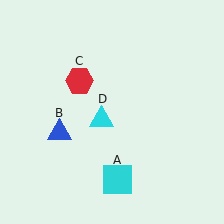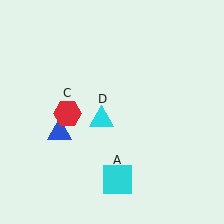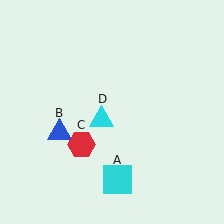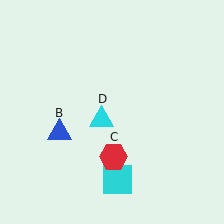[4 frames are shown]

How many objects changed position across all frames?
1 object changed position: red hexagon (object C).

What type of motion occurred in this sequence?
The red hexagon (object C) rotated counterclockwise around the center of the scene.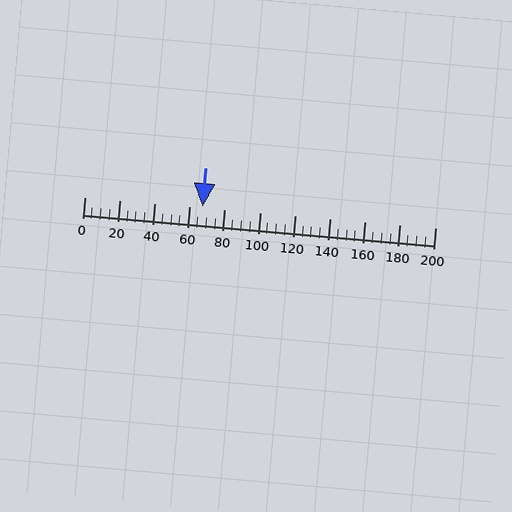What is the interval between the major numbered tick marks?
The major tick marks are spaced 20 units apart.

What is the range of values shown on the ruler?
The ruler shows values from 0 to 200.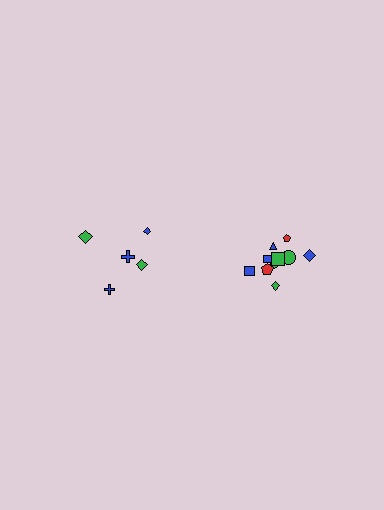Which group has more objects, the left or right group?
The right group.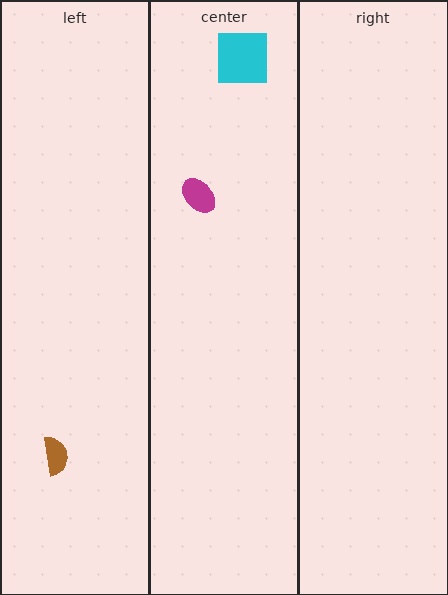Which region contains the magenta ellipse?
The center region.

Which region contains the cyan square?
The center region.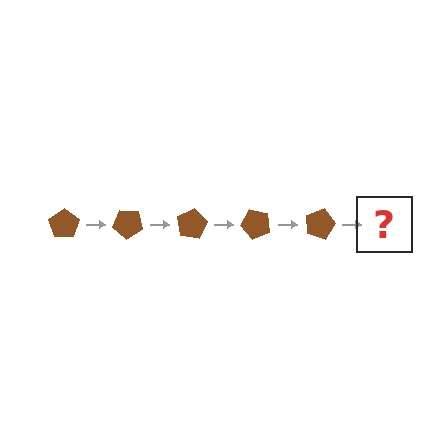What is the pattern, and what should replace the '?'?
The pattern is that the pentagon rotates 40 degrees each step. The '?' should be a brown pentagon rotated 200 degrees.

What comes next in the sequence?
The next element should be a brown pentagon rotated 200 degrees.